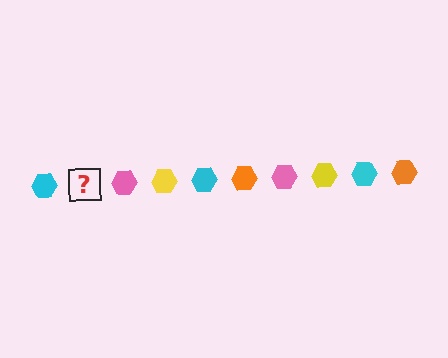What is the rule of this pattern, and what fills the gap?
The rule is that the pattern cycles through cyan, orange, pink, yellow hexagons. The gap should be filled with an orange hexagon.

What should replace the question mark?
The question mark should be replaced with an orange hexagon.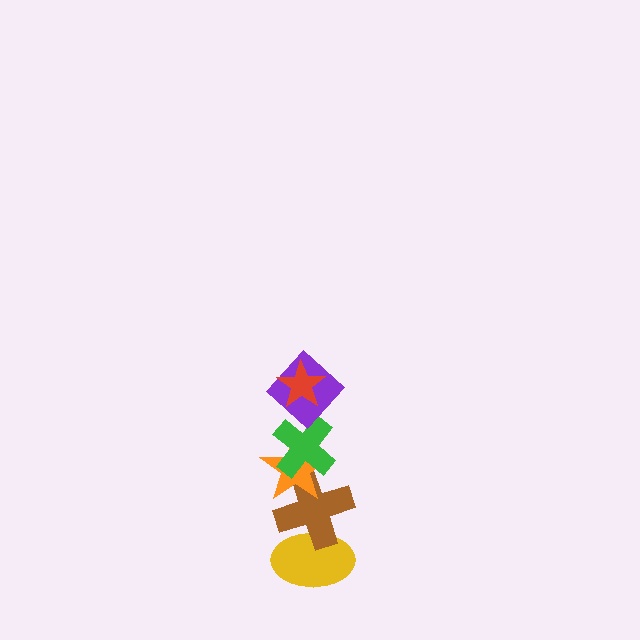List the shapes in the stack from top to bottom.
From top to bottom: the red star, the purple diamond, the green cross, the orange star, the brown cross, the yellow ellipse.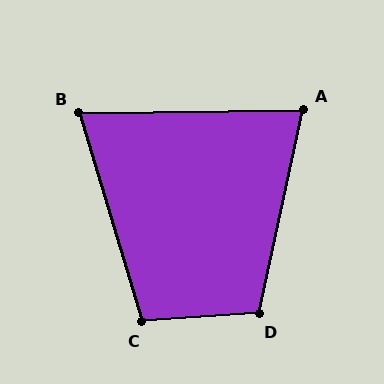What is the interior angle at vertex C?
Approximately 103 degrees (obtuse).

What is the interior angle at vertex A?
Approximately 77 degrees (acute).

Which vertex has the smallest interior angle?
B, at approximately 74 degrees.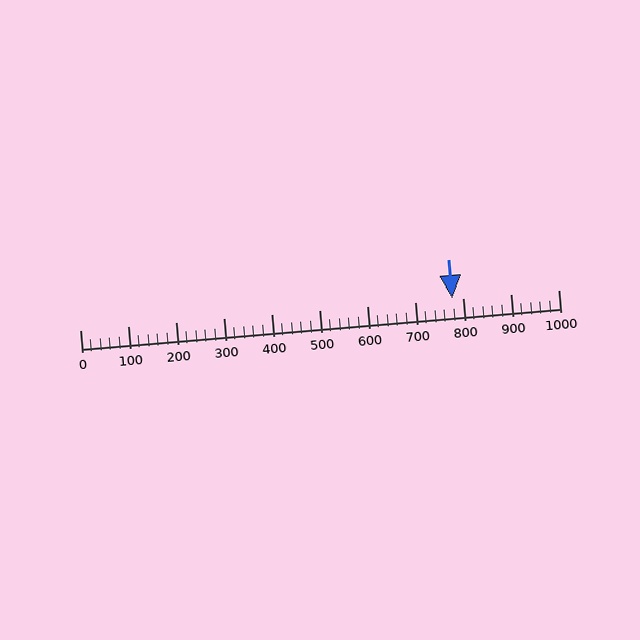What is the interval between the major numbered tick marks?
The major tick marks are spaced 100 units apart.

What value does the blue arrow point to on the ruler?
The blue arrow points to approximately 778.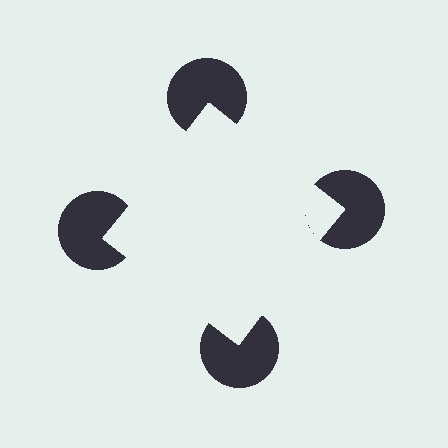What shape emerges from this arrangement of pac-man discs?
An illusory square — its edges are inferred from the aligned wedge cuts in the pac-man discs, not physically drawn.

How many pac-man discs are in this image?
There are 4 — one at each vertex of the illusory square.